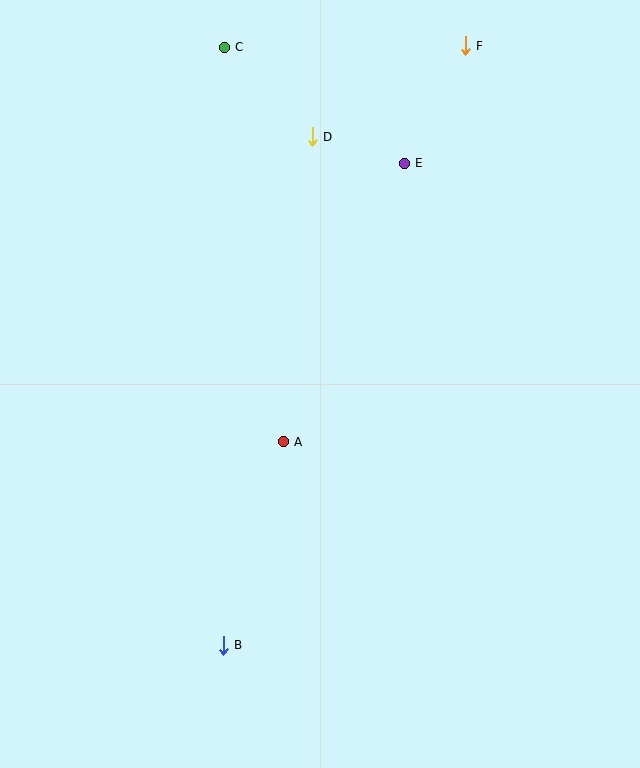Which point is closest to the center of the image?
Point A at (283, 442) is closest to the center.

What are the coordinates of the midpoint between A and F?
The midpoint between A and F is at (374, 244).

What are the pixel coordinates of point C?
Point C is at (224, 47).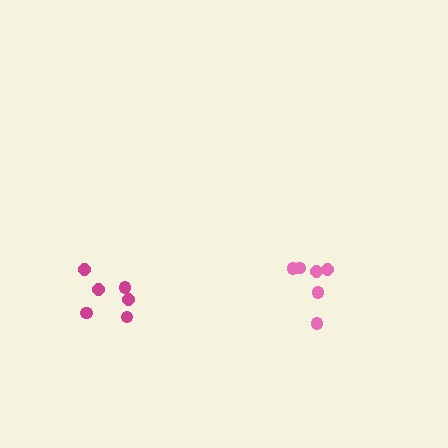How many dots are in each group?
Group 1: 6 dots, Group 2: 6 dots (12 total).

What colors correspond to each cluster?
The clusters are colored: pink, magenta.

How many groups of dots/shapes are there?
There are 2 groups.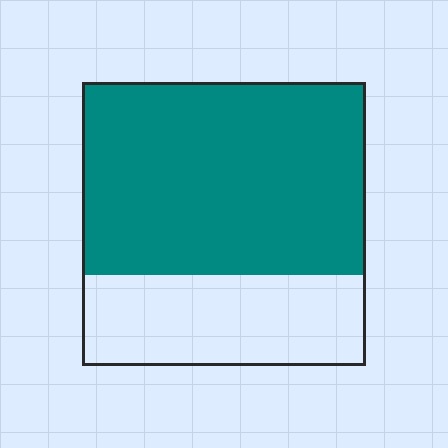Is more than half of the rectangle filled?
Yes.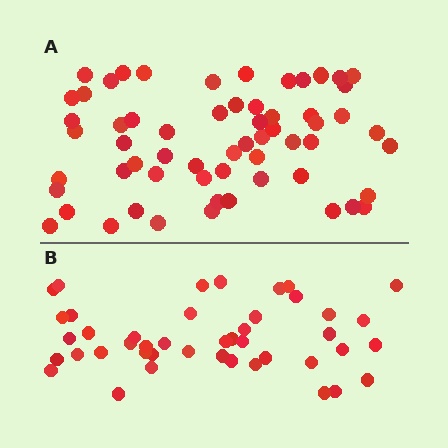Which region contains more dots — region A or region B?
Region A (the top region) has more dots.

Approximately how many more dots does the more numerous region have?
Region A has approximately 15 more dots than region B.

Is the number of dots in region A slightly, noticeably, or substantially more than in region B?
Region A has noticeably more, but not dramatically so. The ratio is roughly 1.4 to 1.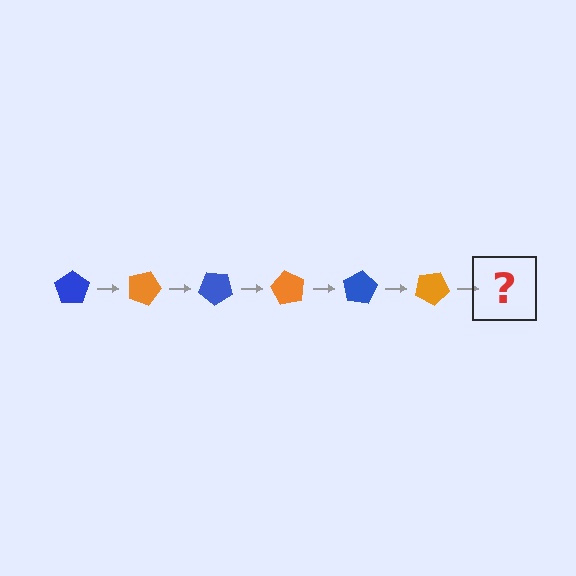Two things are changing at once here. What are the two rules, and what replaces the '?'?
The two rules are that it rotates 20 degrees each step and the color cycles through blue and orange. The '?' should be a blue pentagon, rotated 120 degrees from the start.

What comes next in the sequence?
The next element should be a blue pentagon, rotated 120 degrees from the start.